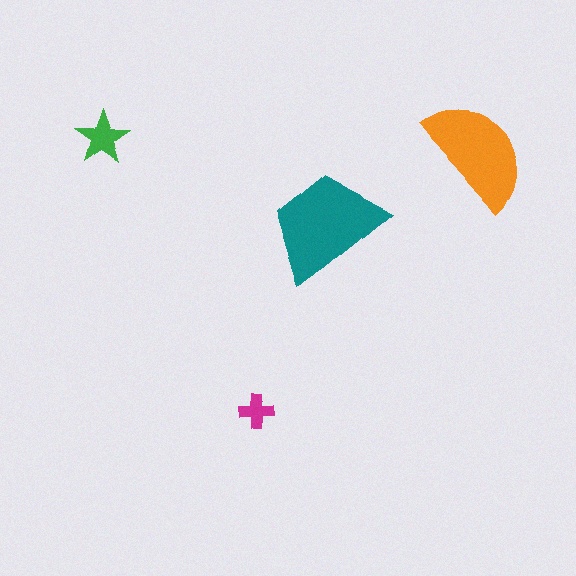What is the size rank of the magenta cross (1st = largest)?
4th.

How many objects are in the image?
There are 4 objects in the image.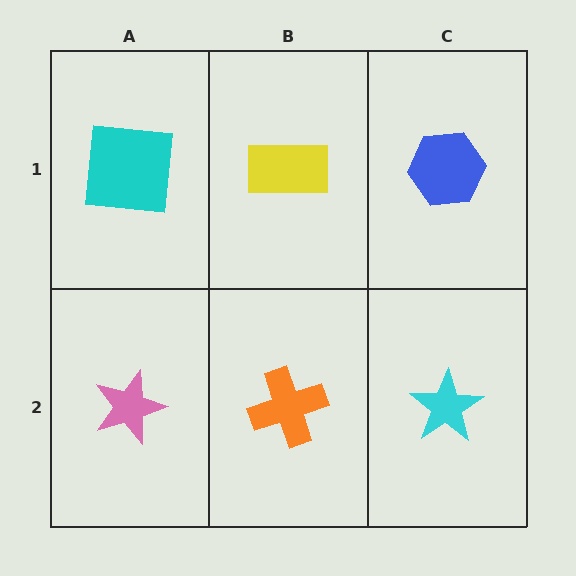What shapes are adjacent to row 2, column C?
A blue hexagon (row 1, column C), an orange cross (row 2, column B).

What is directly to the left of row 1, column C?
A yellow rectangle.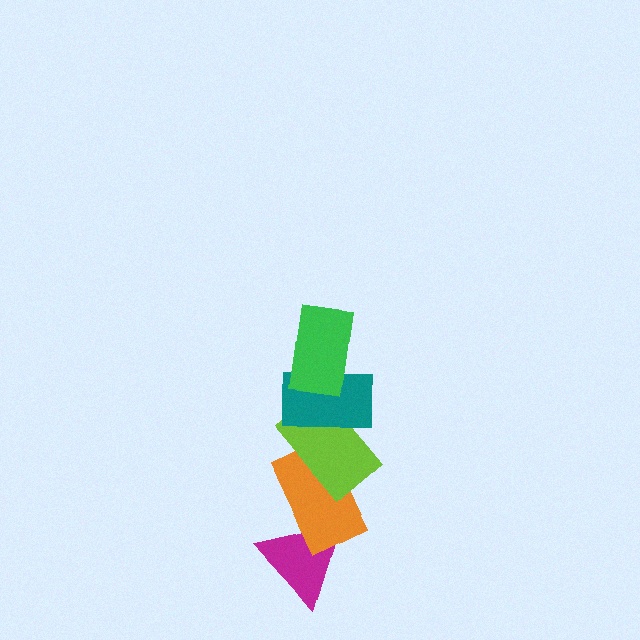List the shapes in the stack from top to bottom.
From top to bottom: the green rectangle, the teal rectangle, the lime rectangle, the orange rectangle, the magenta triangle.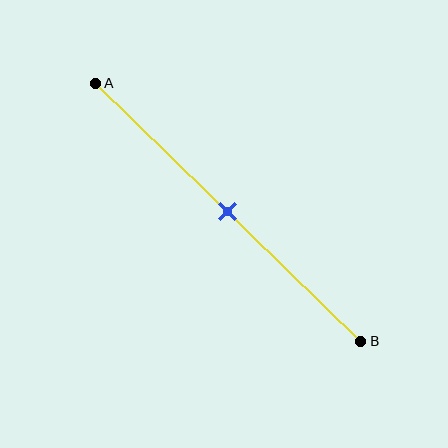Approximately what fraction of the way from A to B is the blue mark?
The blue mark is approximately 50% of the way from A to B.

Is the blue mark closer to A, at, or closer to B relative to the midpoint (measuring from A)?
The blue mark is approximately at the midpoint of segment AB.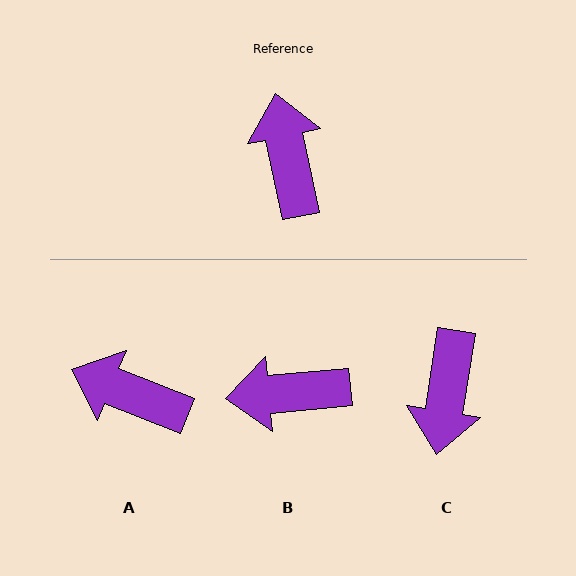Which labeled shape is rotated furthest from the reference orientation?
C, about 159 degrees away.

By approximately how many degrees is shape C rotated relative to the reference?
Approximately 159 degrees counter-clockwise.